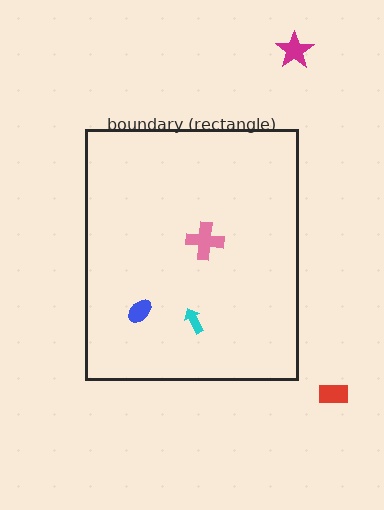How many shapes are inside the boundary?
3 inside, 2 outside.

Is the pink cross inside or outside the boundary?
Inside.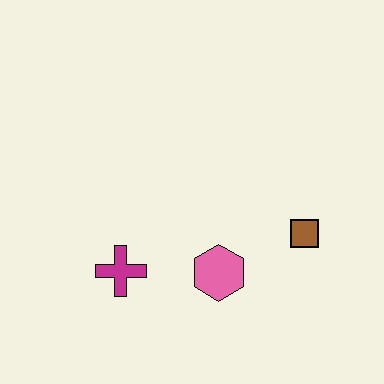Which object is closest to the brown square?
The pink hexagon is closest to the brown square.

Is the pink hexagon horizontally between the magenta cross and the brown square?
Yes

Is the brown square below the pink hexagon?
No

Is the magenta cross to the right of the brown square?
No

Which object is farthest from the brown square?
The magenta cross is farthest from the brown square.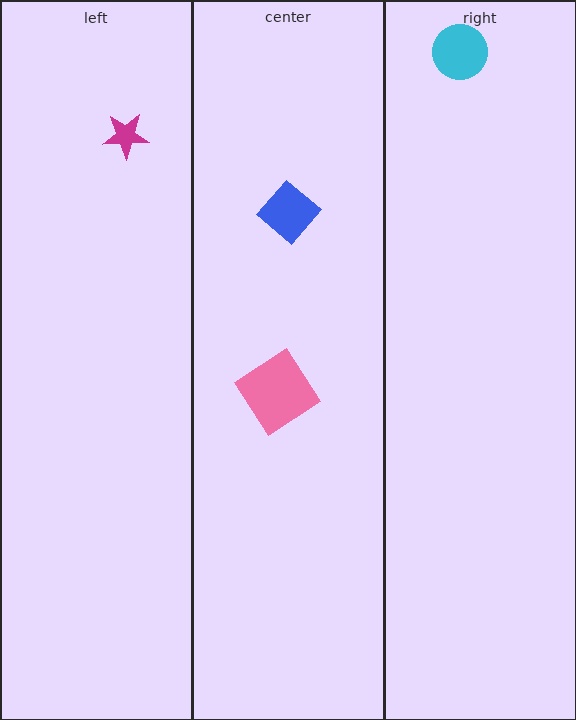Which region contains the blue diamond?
The center region.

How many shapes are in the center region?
2.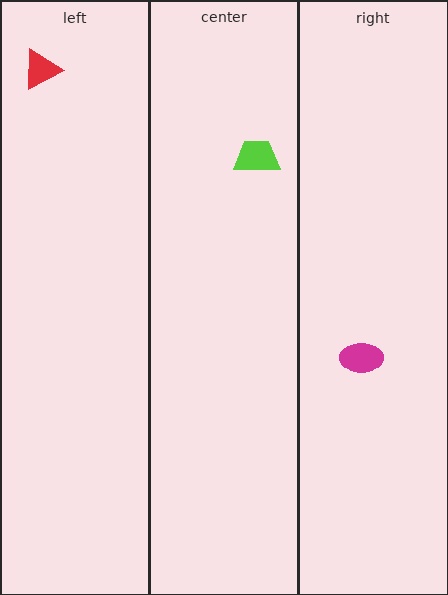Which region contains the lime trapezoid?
The center region.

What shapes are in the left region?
The red triangle.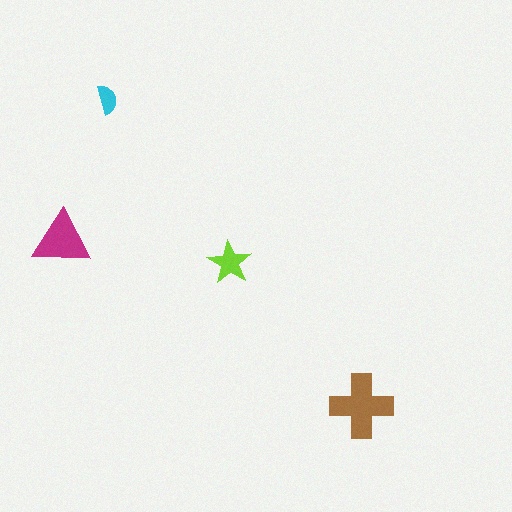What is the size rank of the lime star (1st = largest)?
3rd.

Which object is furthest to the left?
The magenta triangle is leftmost.